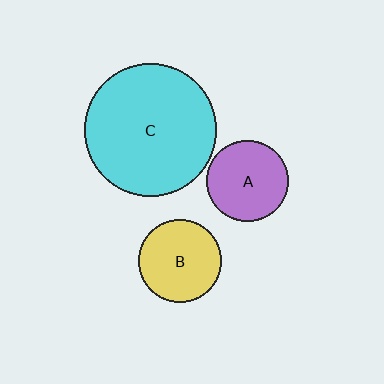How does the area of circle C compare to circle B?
Approximately 2.6 times.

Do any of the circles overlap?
No, none of the circles overlap.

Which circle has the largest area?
Circle C (cyan).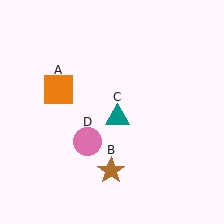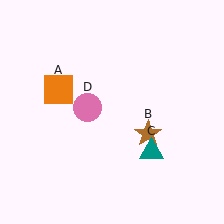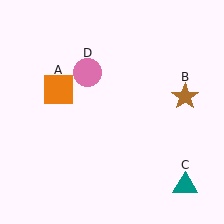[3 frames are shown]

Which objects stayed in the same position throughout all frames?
Orange square (object A) remained stationary.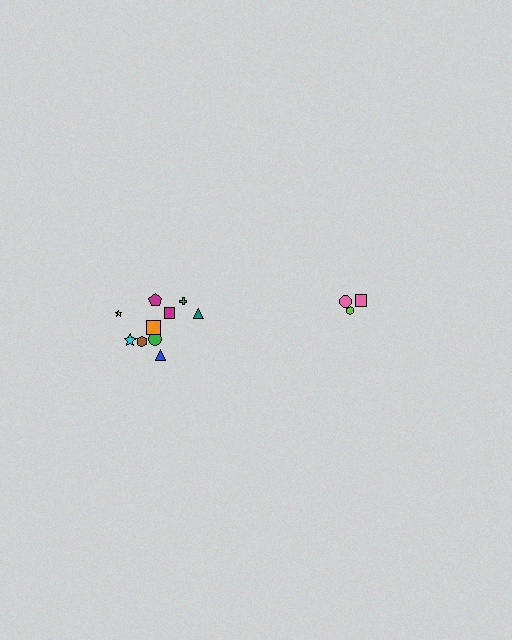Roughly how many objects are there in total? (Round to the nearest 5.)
Roughly 15 objects in total.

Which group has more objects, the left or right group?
The left group.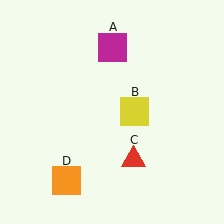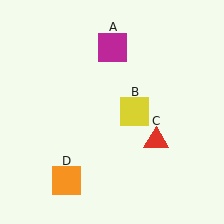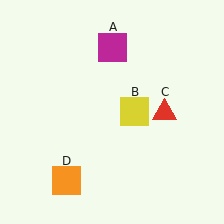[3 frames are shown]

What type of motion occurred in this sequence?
The red triangle (object C) rotated counterclockwise around the center of the scene.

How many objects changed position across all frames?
1 object changed position: red triangle (object C).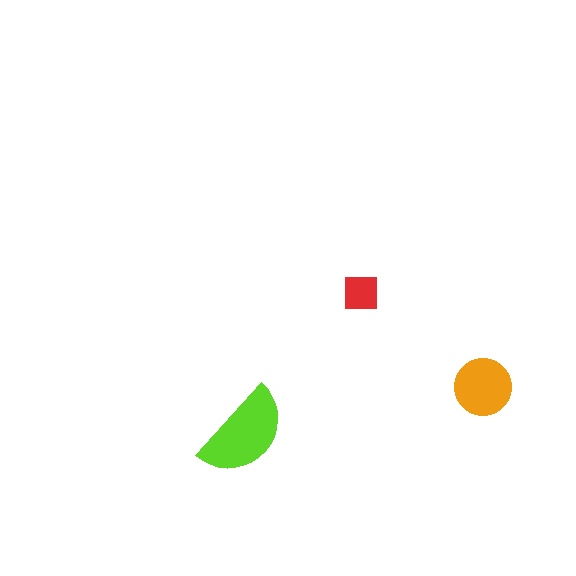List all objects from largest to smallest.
The lime semicircle, the orange circle, the red square.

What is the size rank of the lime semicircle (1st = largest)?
1st.